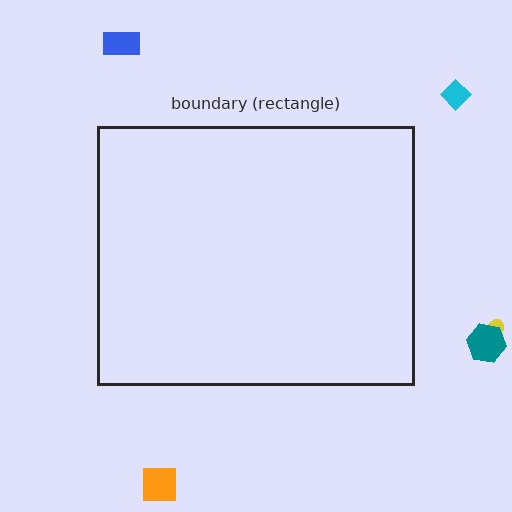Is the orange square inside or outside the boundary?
Outside.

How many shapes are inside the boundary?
0 inside, 5 outside.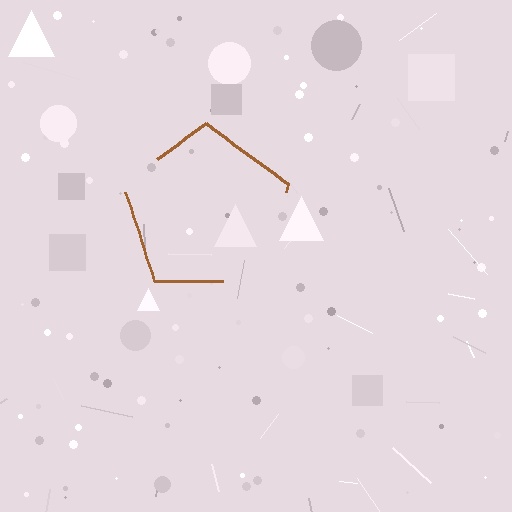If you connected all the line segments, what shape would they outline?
They would outline a pentagon.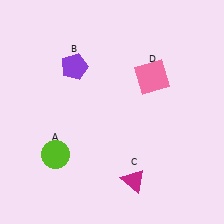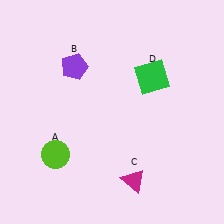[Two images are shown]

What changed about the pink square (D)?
In Image 1, D is pink. In Image 2, it changed to green.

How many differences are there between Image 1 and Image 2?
There is 1 difference between the two images.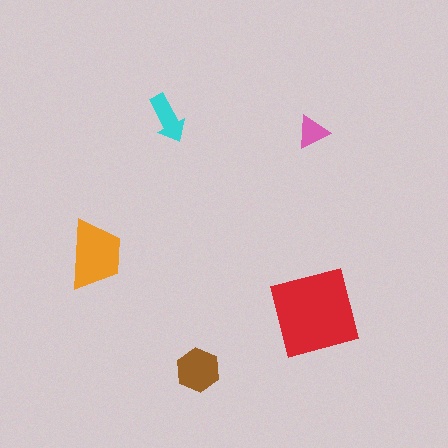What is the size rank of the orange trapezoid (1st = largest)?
2nd.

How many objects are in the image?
There are 5 objects in the image.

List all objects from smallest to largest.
The pink triangle, the cyan arrow, the brown hexagon, the orange trapezoid, the red square.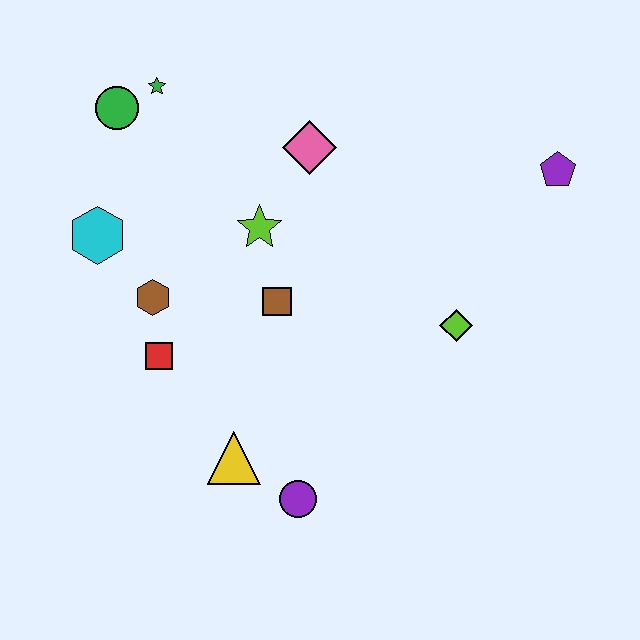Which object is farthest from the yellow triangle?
The purple pentagon is farthest from the yellow triangle.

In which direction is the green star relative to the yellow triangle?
The green star is above the yellow triangle.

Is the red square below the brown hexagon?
Yes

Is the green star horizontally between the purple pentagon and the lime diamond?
No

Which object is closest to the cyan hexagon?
The brown hexagon is closest to the cyan hexagon.